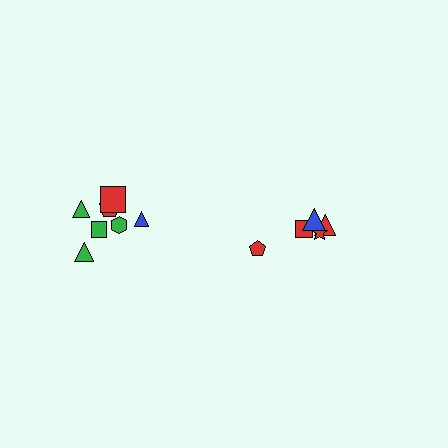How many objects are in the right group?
There are 5 objects.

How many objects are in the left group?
There are 7 objects.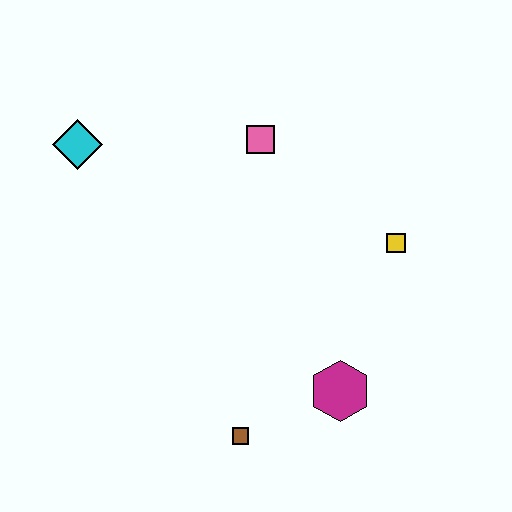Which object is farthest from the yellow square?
The cyan diamond is farthest from the yellow square.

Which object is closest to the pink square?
The yellow square is closest to the pink square.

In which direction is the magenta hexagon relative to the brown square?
The magenta hexagon is to the right of the brown square.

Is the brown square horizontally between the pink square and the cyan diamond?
Yes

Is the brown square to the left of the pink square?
Yes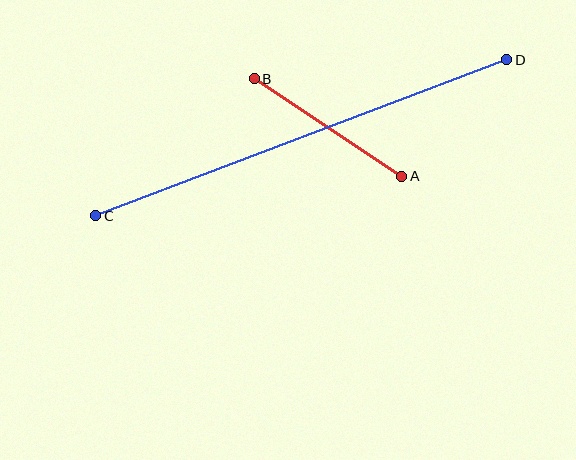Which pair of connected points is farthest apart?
Points C and D are farthest apart.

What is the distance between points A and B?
The distance is approximately 176 pixels.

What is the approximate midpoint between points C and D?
The midpoint is at approximately (301, 138) pixels.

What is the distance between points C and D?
The distance is approximately 440 pixels.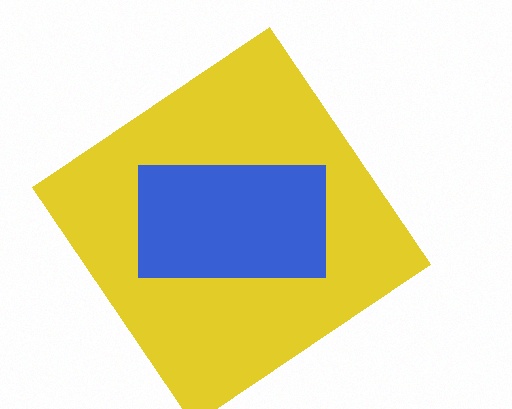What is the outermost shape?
The yellow diamond.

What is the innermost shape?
The blue rectangle.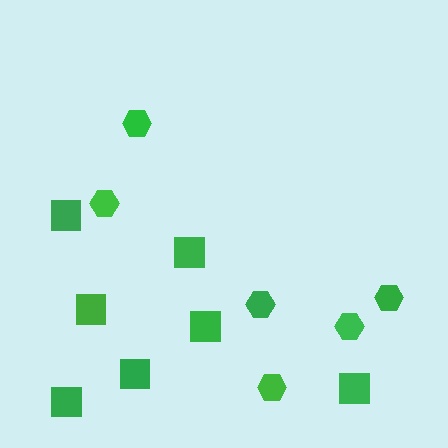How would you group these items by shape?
There are 2 groups: one group of hexagons (6) and one group of squares (7).